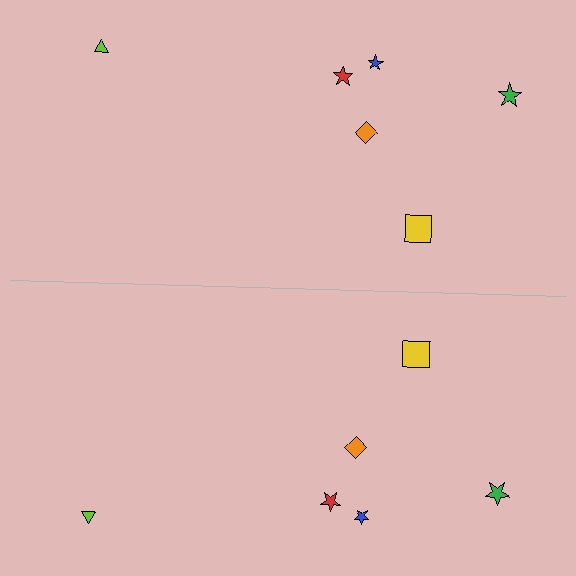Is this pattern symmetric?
Yes, this pattern has bilateral (reflection) symmetry.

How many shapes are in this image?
There are 12 shapes in this image.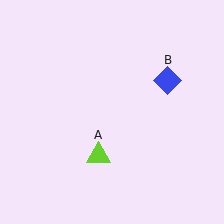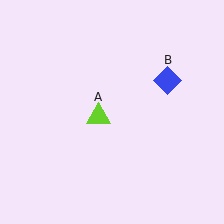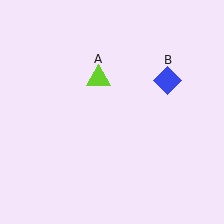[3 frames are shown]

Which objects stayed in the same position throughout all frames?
Blue diamond (object B) remained stationary.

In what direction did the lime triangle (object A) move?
The lime triangle (object A) moved up.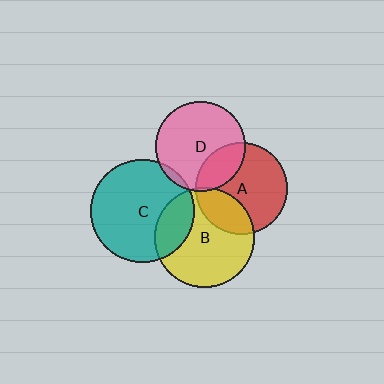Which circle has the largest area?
Circle C (teal).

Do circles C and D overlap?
Yes.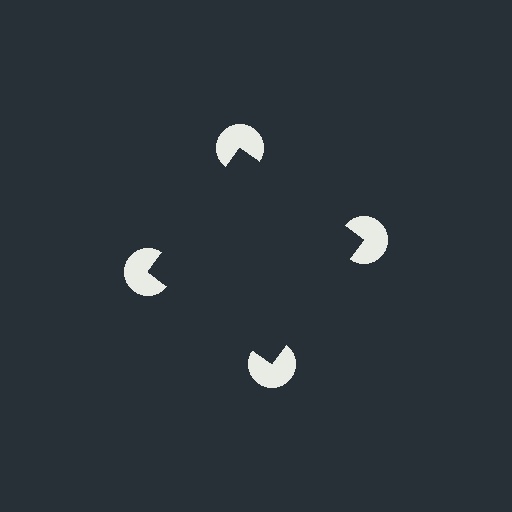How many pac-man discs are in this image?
There are 4 — one at each vertex of the illusory square.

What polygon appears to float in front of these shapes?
An illusory square — its edges are inferred from the aligned wedge cuts in the pac-man discs, not physically drawn.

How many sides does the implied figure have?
4 sides.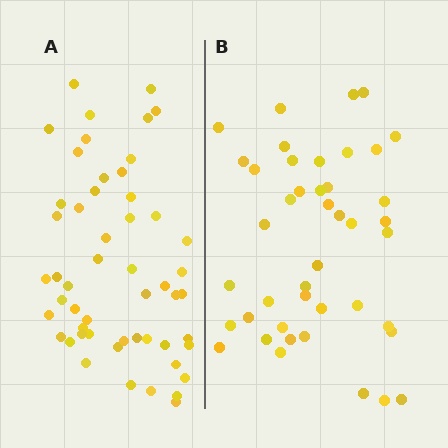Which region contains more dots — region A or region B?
Region A (the left region) has more dots.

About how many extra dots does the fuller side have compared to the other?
Region A has roughly 10 or so more dots than region B.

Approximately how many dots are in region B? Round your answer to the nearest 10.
About 40 dots. (The exact count is 43, which rounds to 40.)